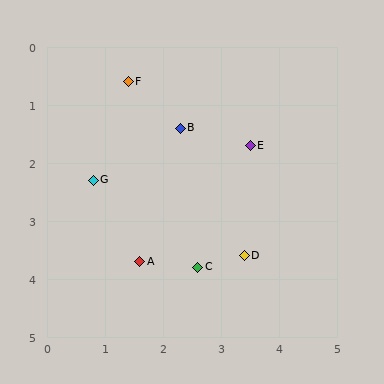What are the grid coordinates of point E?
Point E is at approximately (3.5, 1.7).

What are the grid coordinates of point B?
Point B is at approximately (2.3, 1.4).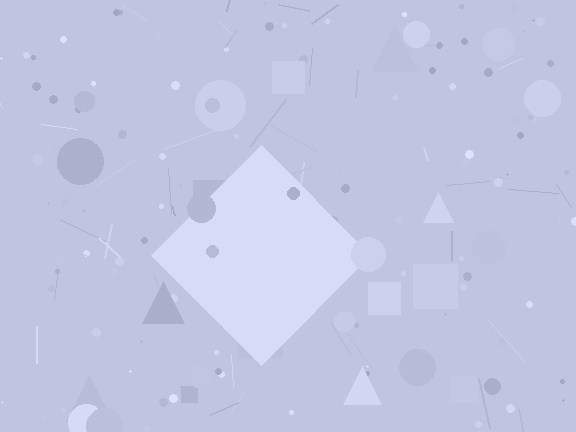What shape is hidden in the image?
A diamond is hidden in the image.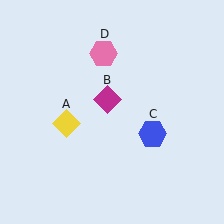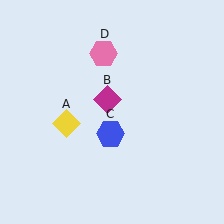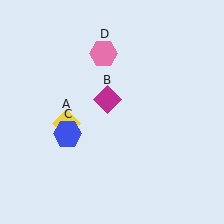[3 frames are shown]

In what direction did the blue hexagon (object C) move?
The blue hexagon (object C) moved left.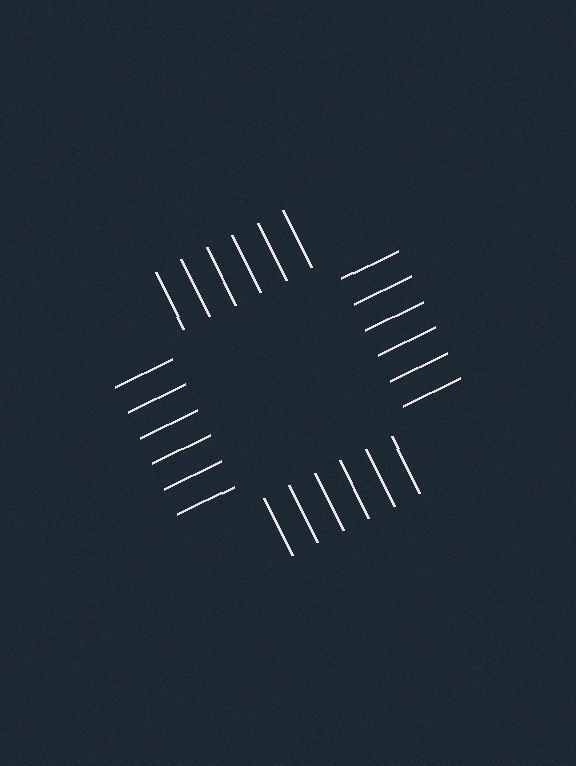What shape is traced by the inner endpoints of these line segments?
An illusory square — the line segments terminate on its edges but no continuous stroke is drawn.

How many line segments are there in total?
24 — 6 along each of the 4 edges.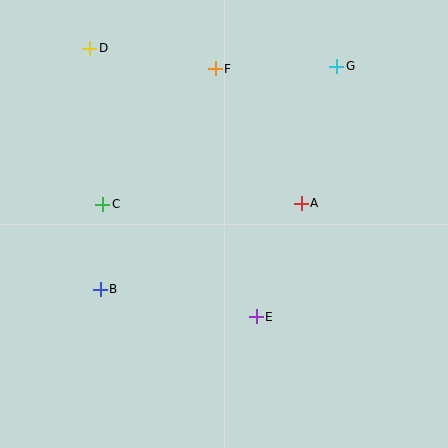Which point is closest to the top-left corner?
Point D is closest to the top-left corner.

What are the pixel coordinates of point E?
Point E is at (256, 317).